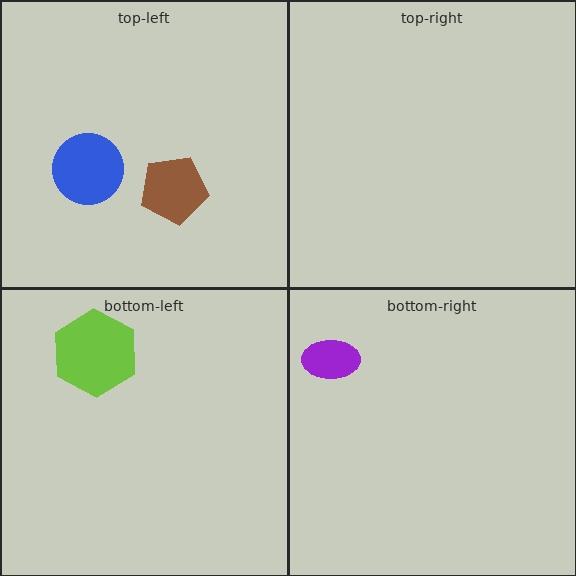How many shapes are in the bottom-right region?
1.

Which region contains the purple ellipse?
The bottom-right region.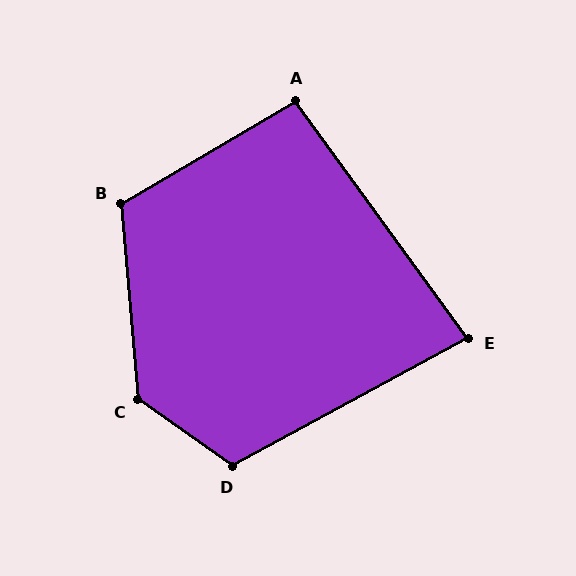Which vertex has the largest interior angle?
C, at approximately 130 degrees.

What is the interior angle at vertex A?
Approximately 96 degrees (obtuse).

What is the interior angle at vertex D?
Approximately 116 degrees (obtuse).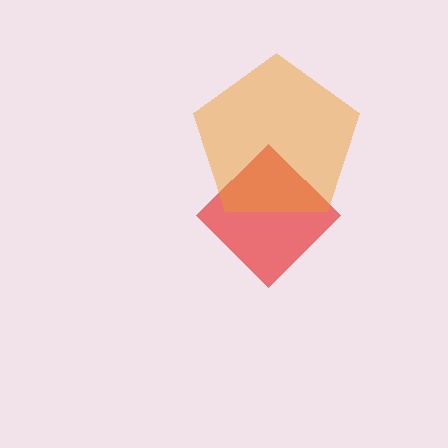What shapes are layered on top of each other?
The layered shapes are: a red diamond, an orange pentagon.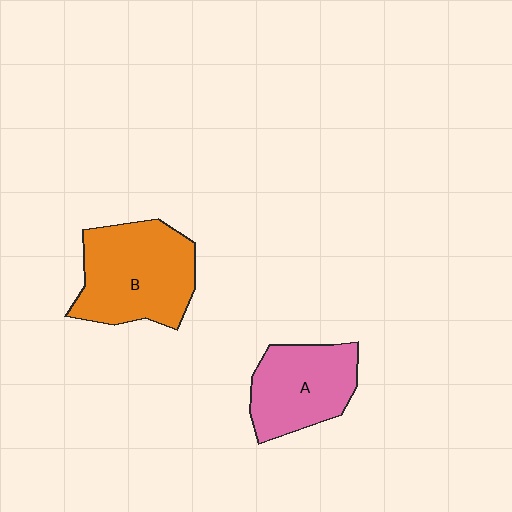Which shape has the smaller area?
Shape A (pink).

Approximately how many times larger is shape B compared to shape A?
Approximately 1.3 times.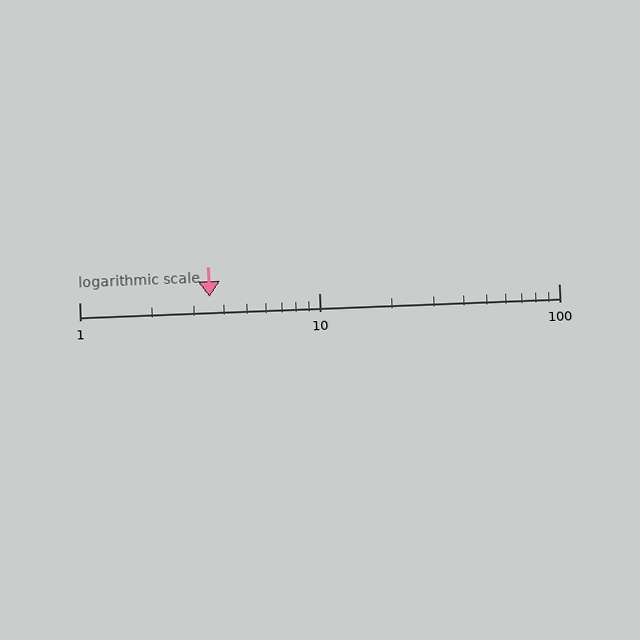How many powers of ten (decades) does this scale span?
The scale spans 2 decades, from 1 to 100.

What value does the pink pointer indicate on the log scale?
The pointer indicates approximately 3.5.